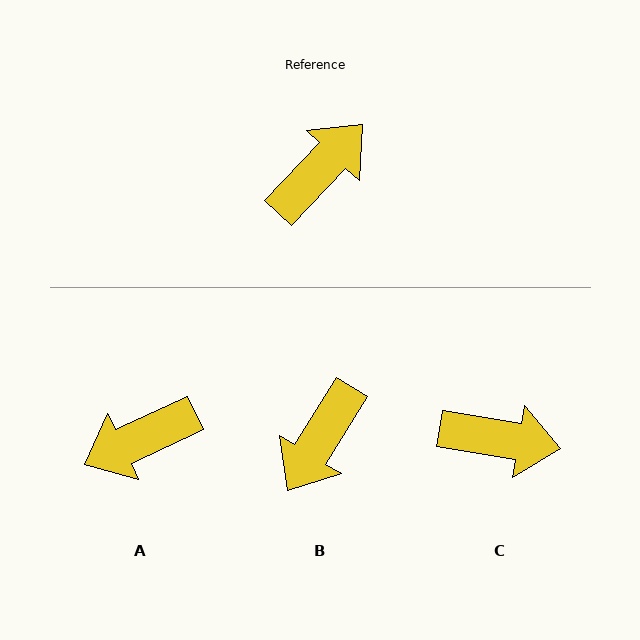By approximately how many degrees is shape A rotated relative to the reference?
Approximately 159 degrees counter-clockwise.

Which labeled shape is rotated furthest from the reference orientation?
B, about 168 degrees away.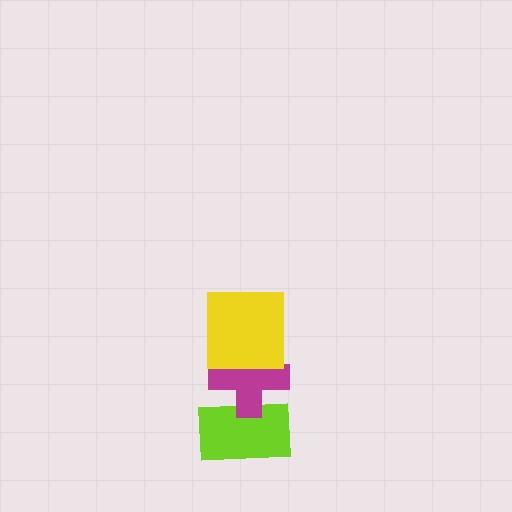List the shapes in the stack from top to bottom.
From top to bottom: the yellow square, the magenta cross, the lime rectangle.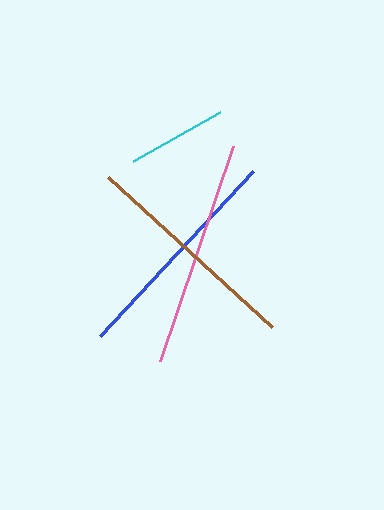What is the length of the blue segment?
The blue segment is approximately 225 pixels long.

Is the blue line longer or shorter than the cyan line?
The blue line is longer than the cyan line.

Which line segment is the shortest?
The cyan line is the shortest at approximately 100 pixels.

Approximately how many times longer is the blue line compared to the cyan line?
The blue line is approximately 2.3 times the length of the cyan line.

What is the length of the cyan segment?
The cyan segment is approximately 100 pixels long.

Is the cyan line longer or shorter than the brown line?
The brown line is longer than the cyan line.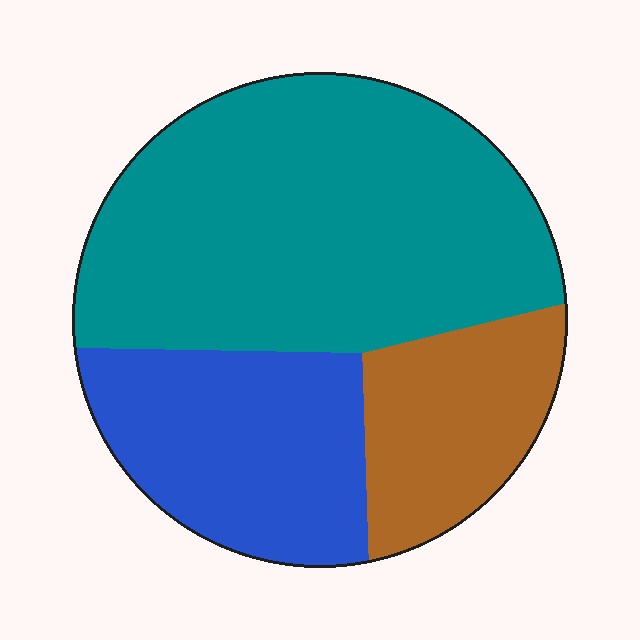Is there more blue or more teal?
Teal.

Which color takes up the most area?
Teal, at roughly 55%.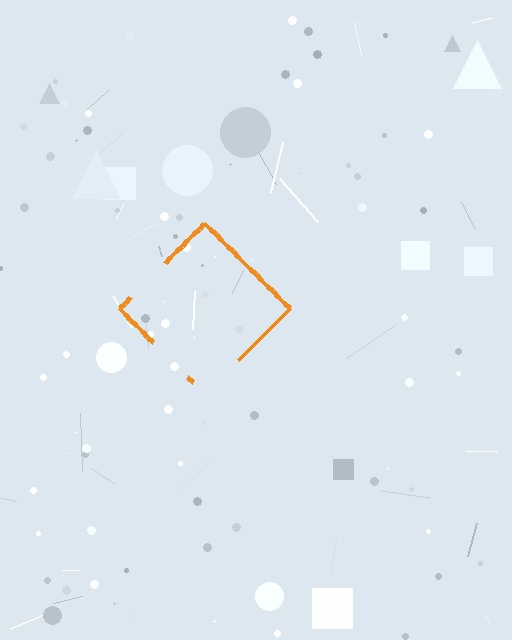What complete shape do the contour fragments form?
The contour fragments form a diamond.